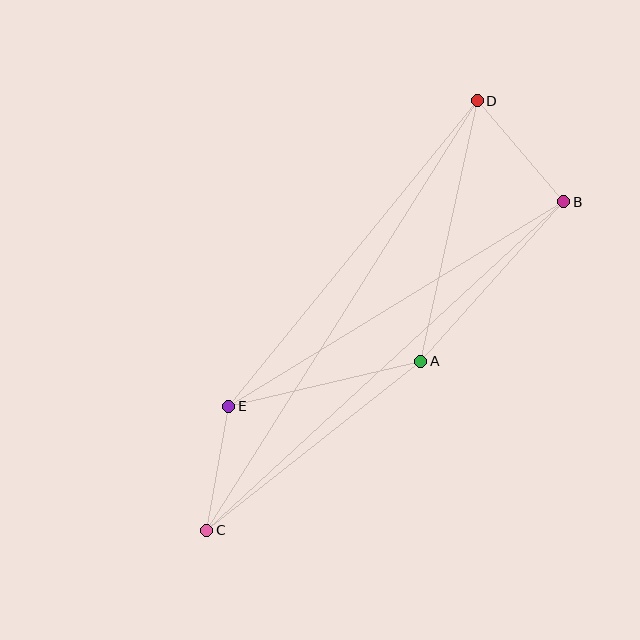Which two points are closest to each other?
Points C and E are closest to each other.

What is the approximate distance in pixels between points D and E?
The distance between D and E is approximately 394 pixels.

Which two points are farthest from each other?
Points C and D are farthest from each other.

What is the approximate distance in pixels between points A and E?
The distance between A and E is approximately 197 pixels.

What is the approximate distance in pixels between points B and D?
The distance between B and D is approximately 133 pixels.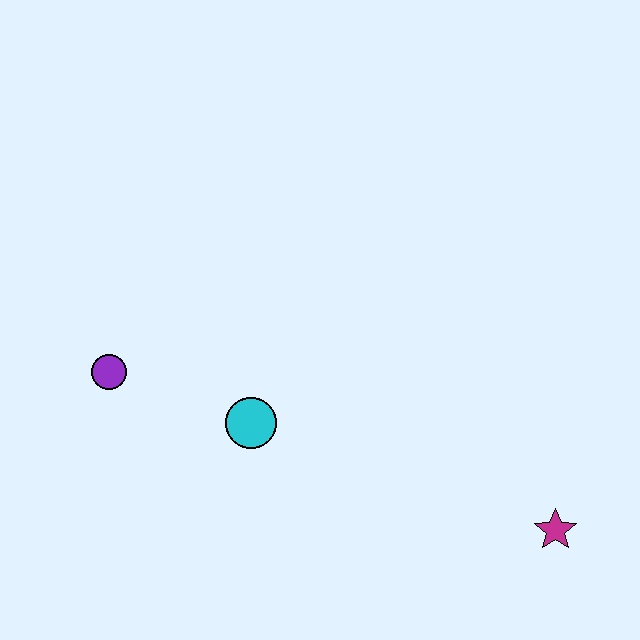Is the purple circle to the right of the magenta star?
No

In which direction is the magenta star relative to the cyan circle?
The magenta star is to the right of the cyan circle.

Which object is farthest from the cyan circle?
The magenta star is farthest from the cyan circle.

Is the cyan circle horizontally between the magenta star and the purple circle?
Yes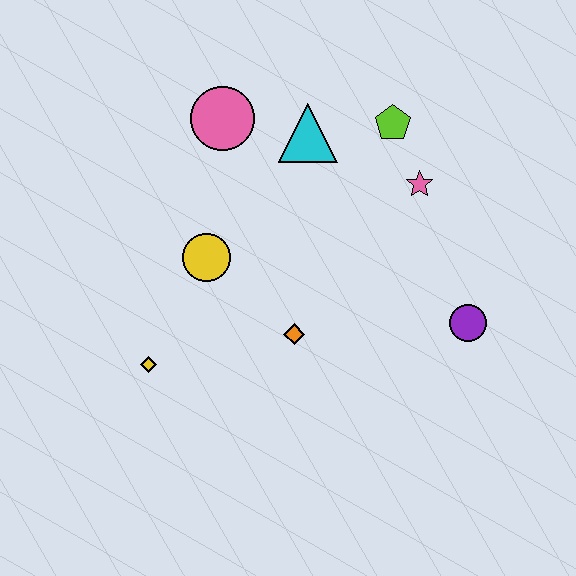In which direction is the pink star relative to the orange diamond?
The pink star is above the orange diamond.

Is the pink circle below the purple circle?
No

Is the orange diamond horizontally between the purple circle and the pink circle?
Yes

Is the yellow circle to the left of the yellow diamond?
No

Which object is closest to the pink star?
The lime pentagon is closest to the pink star.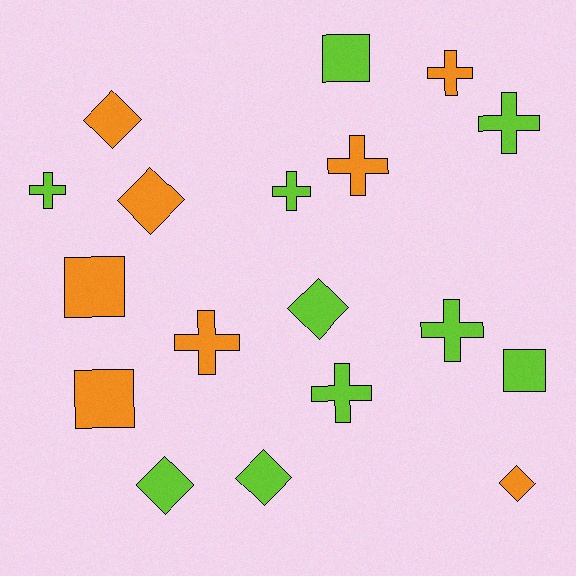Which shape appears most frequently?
Cross, with 8 objects.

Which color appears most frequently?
Lime, with 10 objects.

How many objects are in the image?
There are 18 objects.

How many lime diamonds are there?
There are 3 lime diamonds.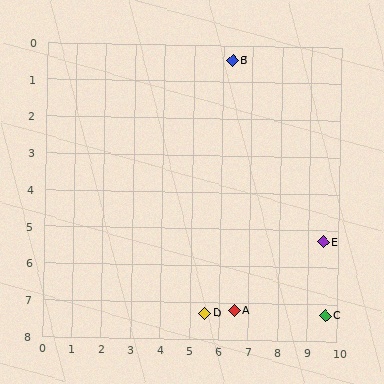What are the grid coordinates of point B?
Point B is at approximately (6.3, 0.4).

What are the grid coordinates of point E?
Point E is at approximately (9.5, 5.3).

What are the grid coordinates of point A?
Point A is at approximately (6.5, 7.2).